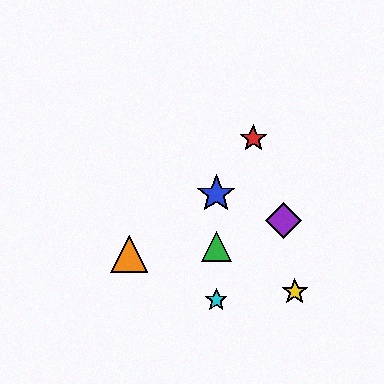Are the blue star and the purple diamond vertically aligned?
No, the blue star is at x≈216 and the purple diamond is at x≈284.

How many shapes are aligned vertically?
3 shapes (the blue star, the green triangle, the cyan star) are aligned vertically.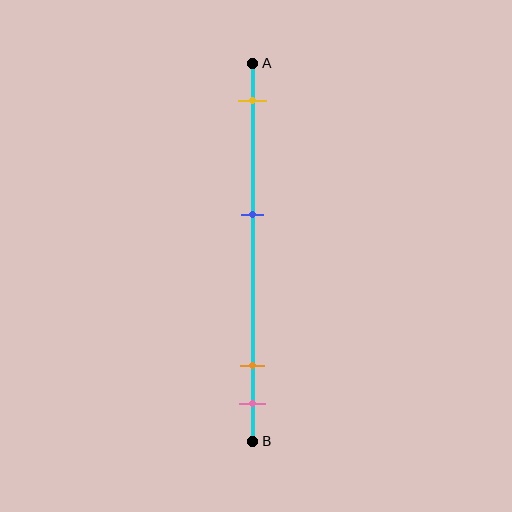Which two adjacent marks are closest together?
The orange and pink marks are the closest adjacent pair.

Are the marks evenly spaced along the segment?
No, the marks are not evenly spaced.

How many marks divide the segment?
There are 4 marks dividing the segment.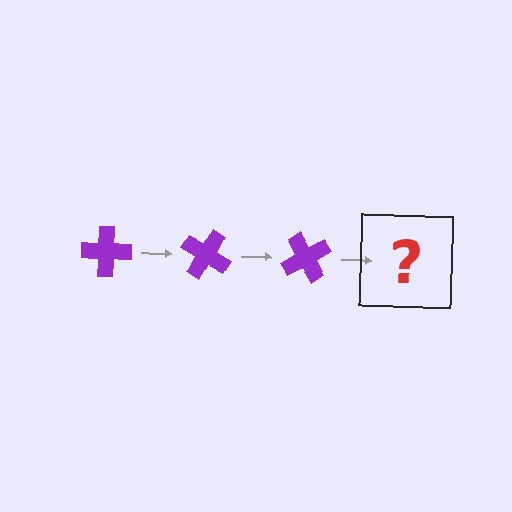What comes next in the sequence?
The next element should be a purple cross rotated 90 degrees.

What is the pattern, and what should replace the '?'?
The pattern is that the cross rotates 30 degrees each step. The '?' should be a purple cross rotated 90 degrees.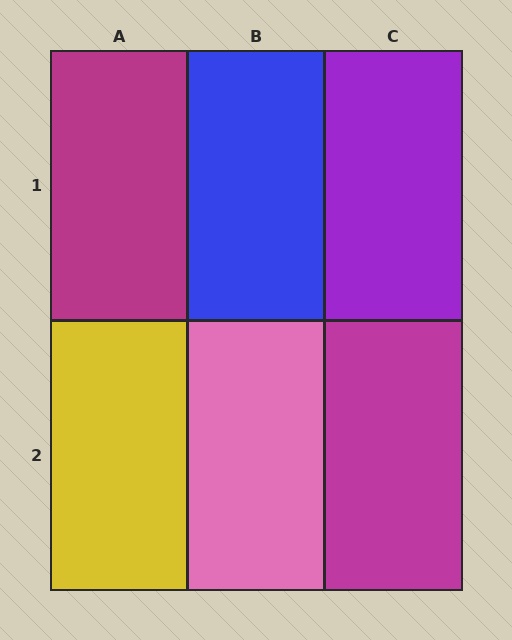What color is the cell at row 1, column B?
Blue.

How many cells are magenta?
2 cells are magenta.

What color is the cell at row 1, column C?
Purple.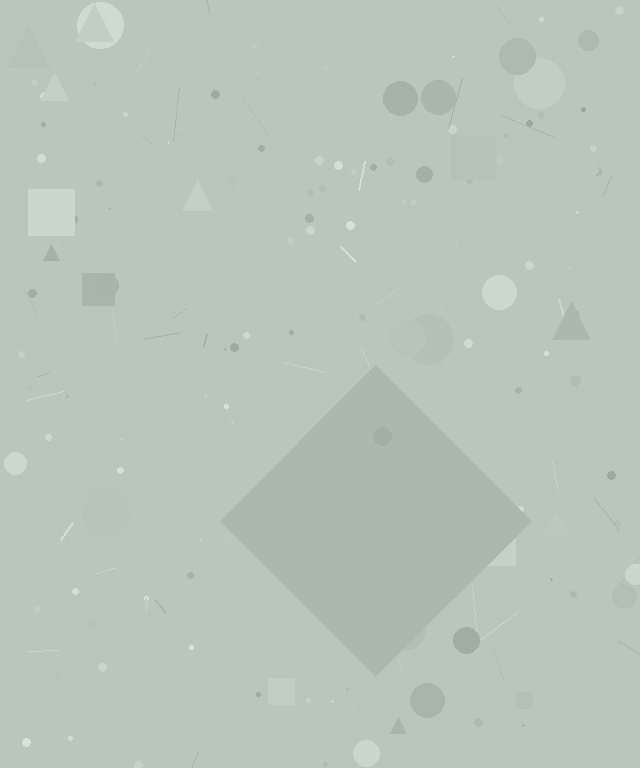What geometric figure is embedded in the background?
A diamond is embedded in the background.